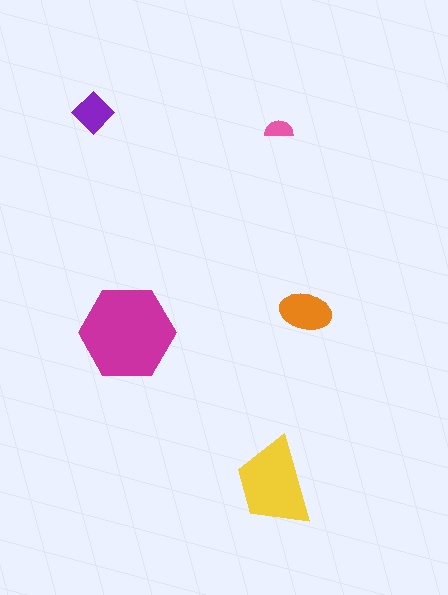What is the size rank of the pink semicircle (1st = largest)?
5th.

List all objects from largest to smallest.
The magenta hexagon, the yellow trapezoid, the orange ellipse, the purple diamond, the pink semicircle.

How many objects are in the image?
There are 5 objects in the image.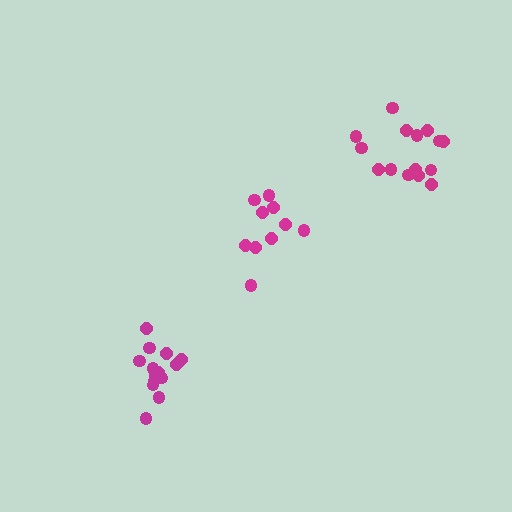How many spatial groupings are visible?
There are 3 spatial groupings.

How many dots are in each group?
Group 1: 10 dots, Group 2: 14 dots, Group 3: 15 dots (39 total).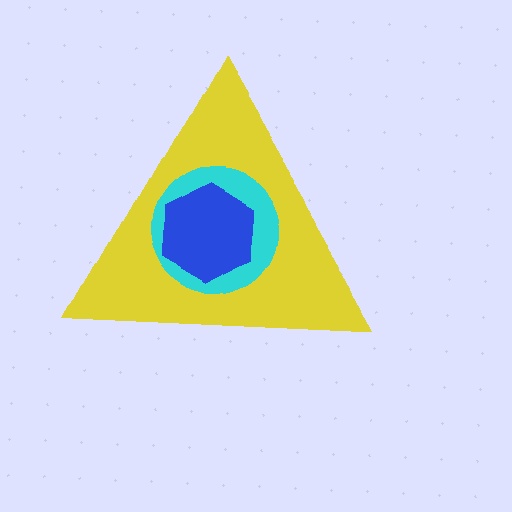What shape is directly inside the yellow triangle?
The cyan circle.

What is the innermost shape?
The blue hexagon.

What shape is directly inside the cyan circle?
The blue hexagon.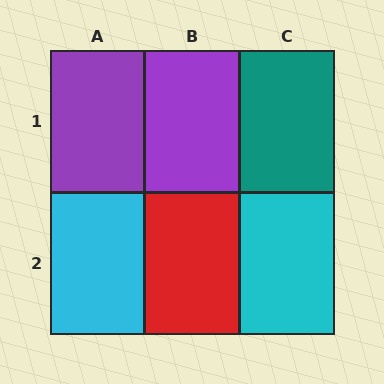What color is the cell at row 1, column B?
Purple.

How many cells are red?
1 cell is red.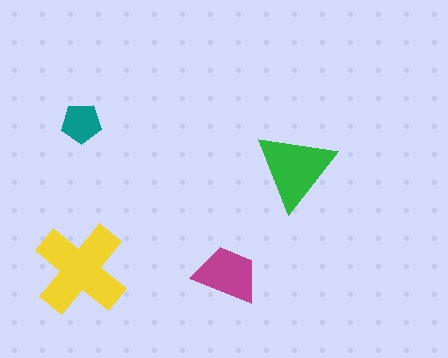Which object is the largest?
The yellow cross.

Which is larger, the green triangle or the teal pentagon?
The green triangle.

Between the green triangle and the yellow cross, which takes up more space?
The yellow cross.